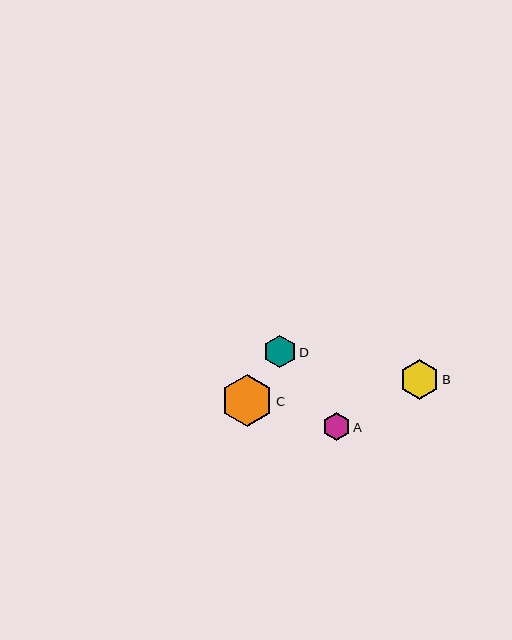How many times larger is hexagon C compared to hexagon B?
Hexagon C is approximately 1.3 times the size of hexagon B.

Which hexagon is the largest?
Hexagon C is the largest with a size of approximately 53 pixels.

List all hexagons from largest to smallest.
From largest to smallest: C, B, D, A.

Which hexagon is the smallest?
Hexagon A is the smallest with a size of approximately 28 pixels.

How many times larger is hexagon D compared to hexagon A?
Hexagon D is approximately 1.2 times the size of hexagon A.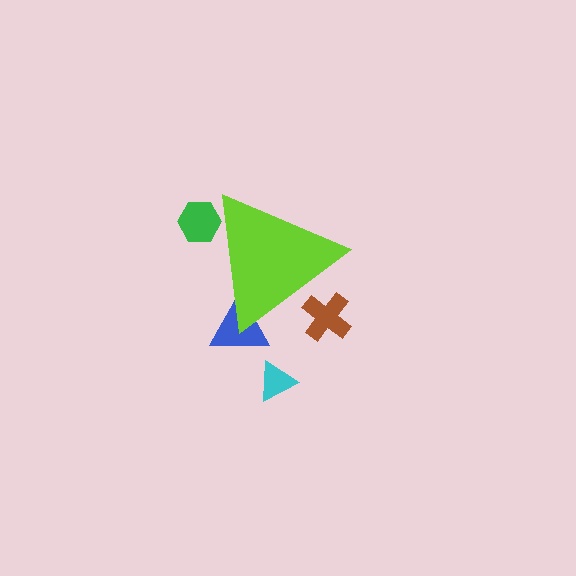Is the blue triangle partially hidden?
Yes, the blue triangle is partially hidden behind the lime triangle.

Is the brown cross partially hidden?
Yes, the brown cross is partially hidden behind the lime triangle.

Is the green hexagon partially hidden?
Yes, the green hexagon is partially hidden behind the lime triangle.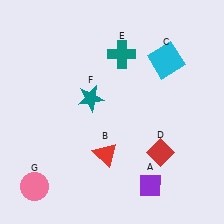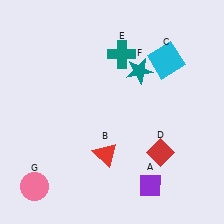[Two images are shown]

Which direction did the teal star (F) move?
The teal star (F) moved right.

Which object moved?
The teal star (F) moved right.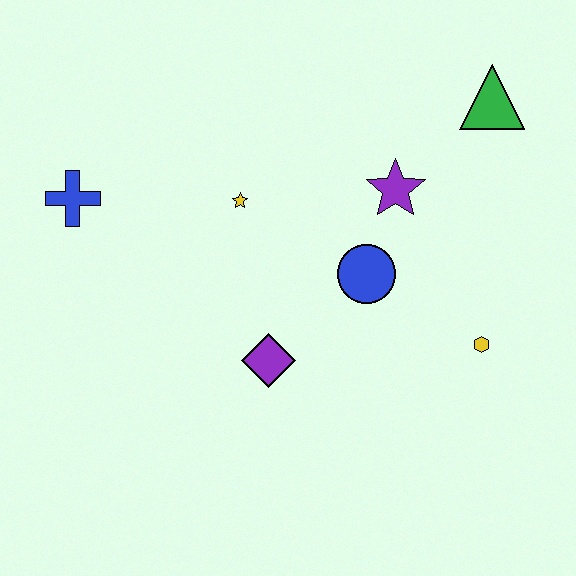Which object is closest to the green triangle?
The purple star is closest to the green triangle.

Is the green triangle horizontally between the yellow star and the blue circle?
No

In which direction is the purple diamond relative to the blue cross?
The purple diamond is to the right of the blue cross.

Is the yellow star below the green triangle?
Yes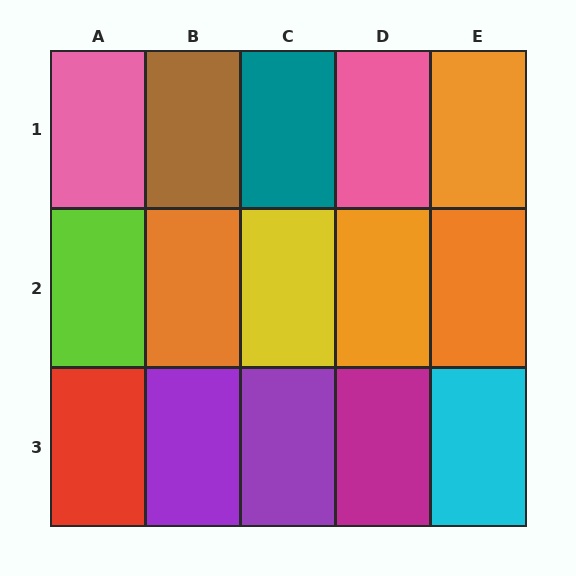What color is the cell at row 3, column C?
Purple.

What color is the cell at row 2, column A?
Lime.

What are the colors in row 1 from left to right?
Pink, brown, teal, pink, orange.